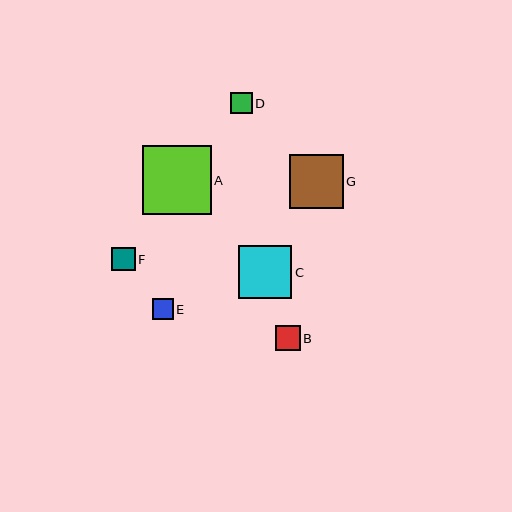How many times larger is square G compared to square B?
Square G is approximately 2.2 times the size of square B.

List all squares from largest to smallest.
From largest to smallest: A, G, C, B, F, D, E.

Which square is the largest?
Square A is the largest with a size of approximately 69 pixels.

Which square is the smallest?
Square E is the smallest with a size of approximately 21 pixels.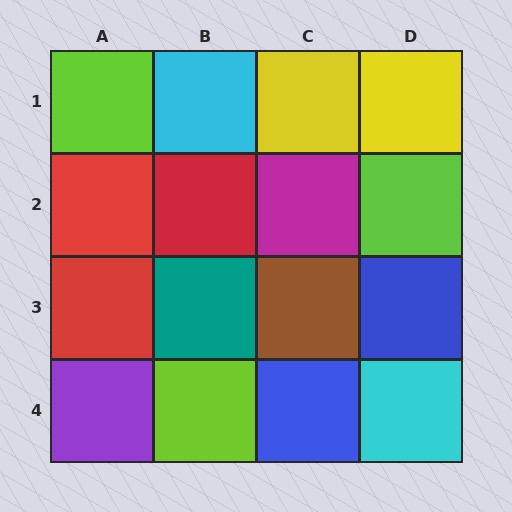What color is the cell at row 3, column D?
Blue.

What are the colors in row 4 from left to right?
Purple, lime, blue, cyan.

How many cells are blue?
2 cells are blue.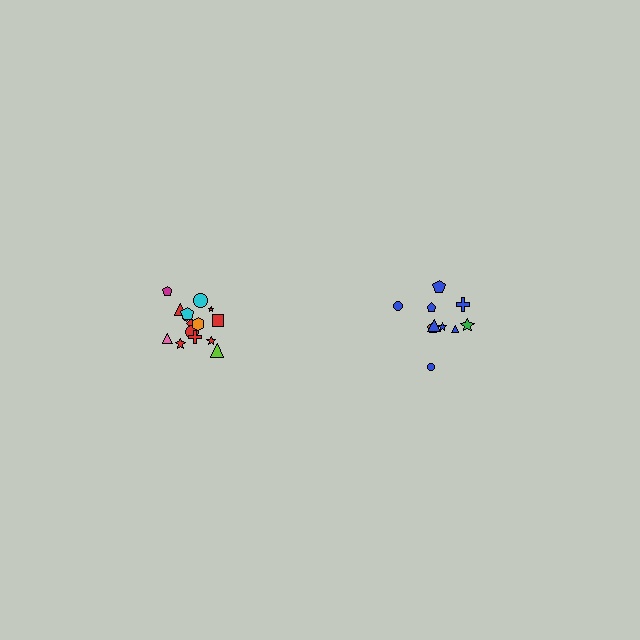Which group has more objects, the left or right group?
The left group.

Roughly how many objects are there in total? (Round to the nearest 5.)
Roughly 25 objects in total.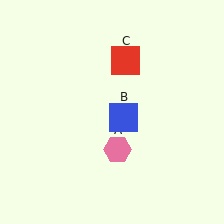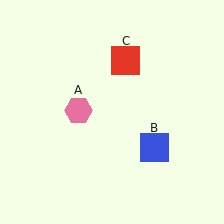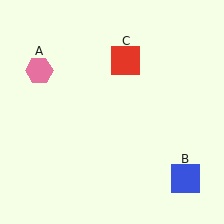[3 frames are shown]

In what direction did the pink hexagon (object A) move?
The pink hexagon (object A) moved up and to the left.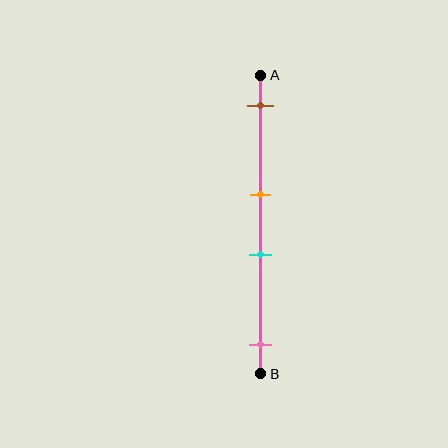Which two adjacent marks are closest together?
The orange and cyan marks are the closest adjacent pair.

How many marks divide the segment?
There are 4 marks dividing the segment.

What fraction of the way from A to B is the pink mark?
The pink mark is approximately 90% (0.9) of the way from A to B.